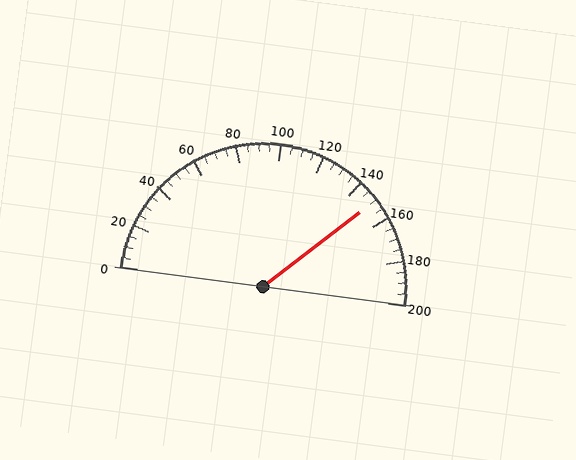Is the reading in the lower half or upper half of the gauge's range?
The reading is in the upper half of the range (0 to 200).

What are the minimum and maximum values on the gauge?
The gauge ranges from 0 to 200.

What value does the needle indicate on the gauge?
The needle indicates approximately 150.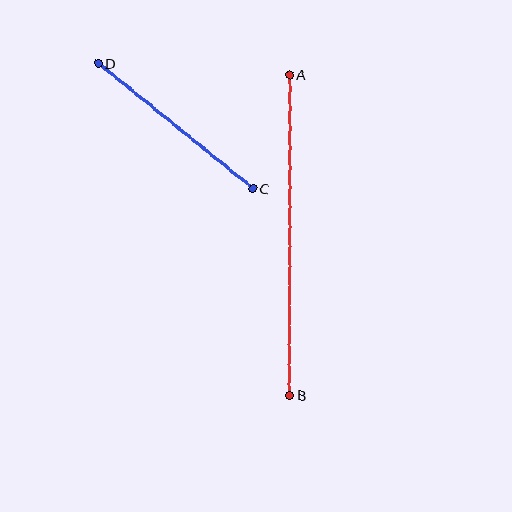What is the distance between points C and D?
The distance is approximately 199 pixels.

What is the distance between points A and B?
The distance is approximately 321 pixels.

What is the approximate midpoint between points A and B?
The midpoint is at approximately (290, 235) pixels.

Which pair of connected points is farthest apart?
Points A and B are farthest apart.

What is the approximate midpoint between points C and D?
The midpoint is at approximately (175, 126) pixels.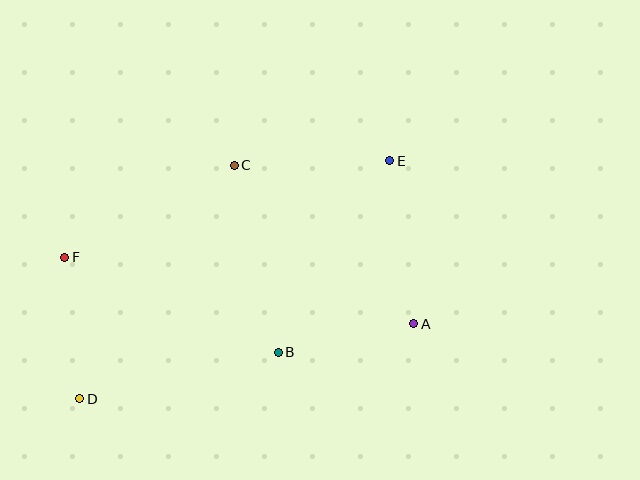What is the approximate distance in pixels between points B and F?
The distance between B and F is approximately 234 pixels.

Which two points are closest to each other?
Points A and B are closest to each other.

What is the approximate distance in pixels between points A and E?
The distance between A and E is approximately 165 pixels.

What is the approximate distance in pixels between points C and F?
The distance between C and F is approximately 193 pixels.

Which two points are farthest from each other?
Points D and E are farthest from each other.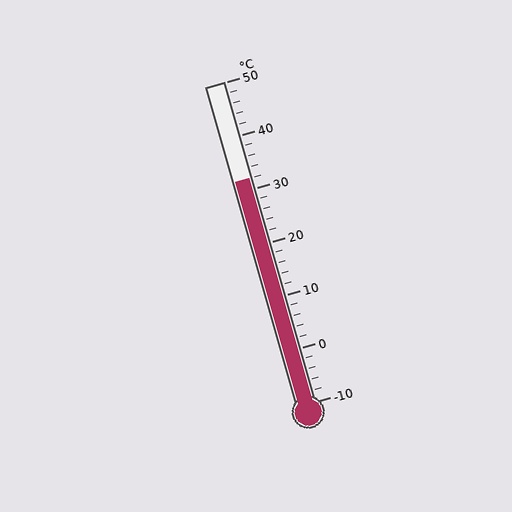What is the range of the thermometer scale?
The thermometer scale ranges from -10°C to 50°C.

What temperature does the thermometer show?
The thermometer shows approximately 32°C.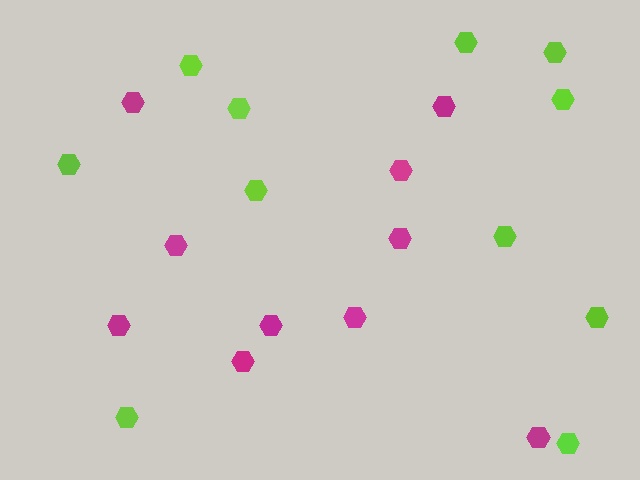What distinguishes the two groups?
There are 2 groups: one group of magenta hexagons (10) and one group of lime hexagons (11).